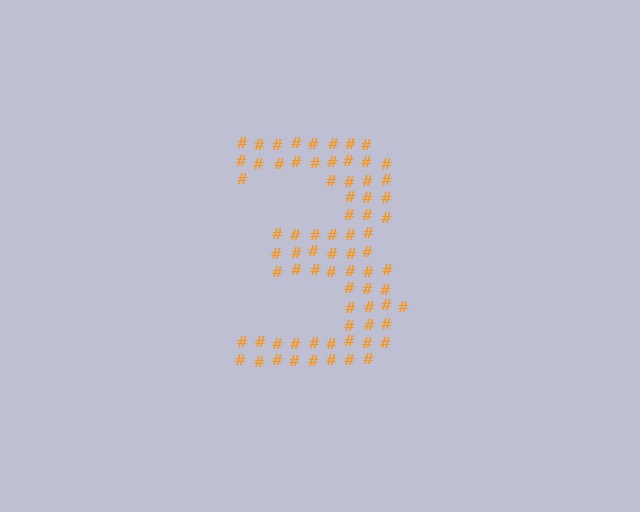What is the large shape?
The large shape is the digit 3.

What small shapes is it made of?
It is made of small hash symbols.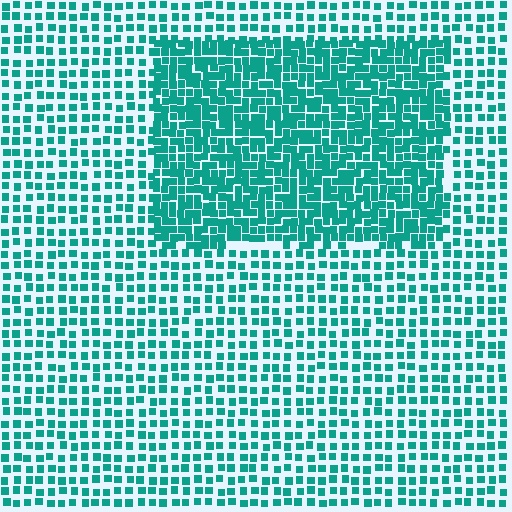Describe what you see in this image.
The image contains small teal elements arranged at two different densities. A rectangle-shaped region is visible where the elements are more densely packed than the surrounding area.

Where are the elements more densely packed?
The elements are more densely packed inside the rectangle boundary.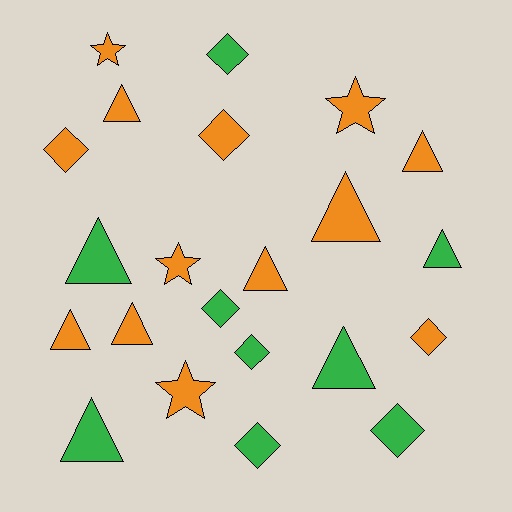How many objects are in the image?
There are 22 objects.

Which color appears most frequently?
Orange, with 13 objects.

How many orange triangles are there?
There are 6 orange triangles.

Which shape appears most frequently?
Triangle, with 10 objects.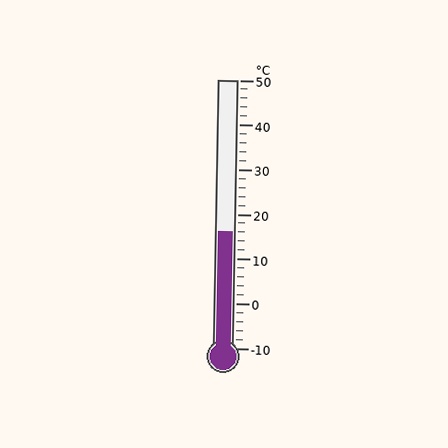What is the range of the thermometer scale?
The thermometer scale ranges from -10°C to 50°C.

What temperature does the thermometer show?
The thermometer shows approximately 16°C.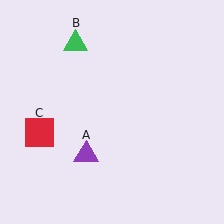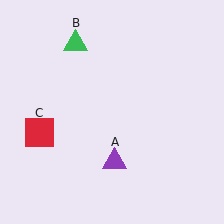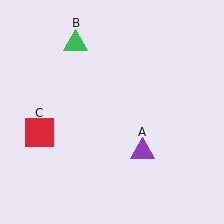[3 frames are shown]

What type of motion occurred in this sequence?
The purple triangle (object A) rotated counterclockwise around the center of the scene.